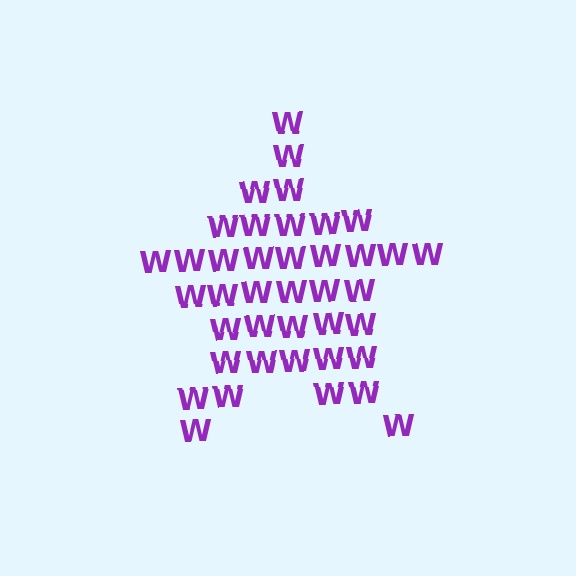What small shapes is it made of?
It is made of small letter W's.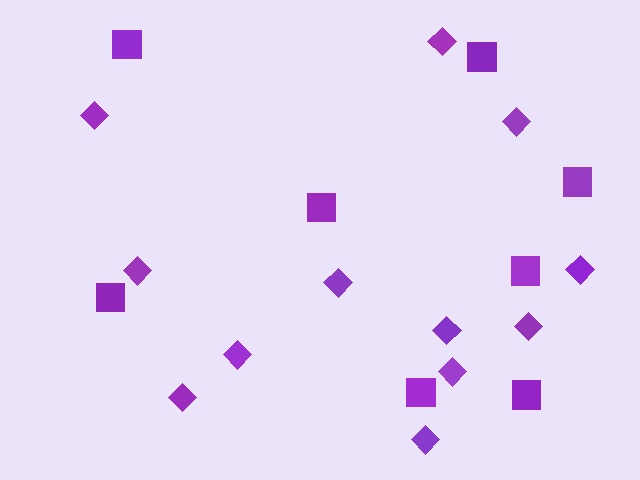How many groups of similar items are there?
There are 2 groups: one group of squares (8) and one group of diamonds (12).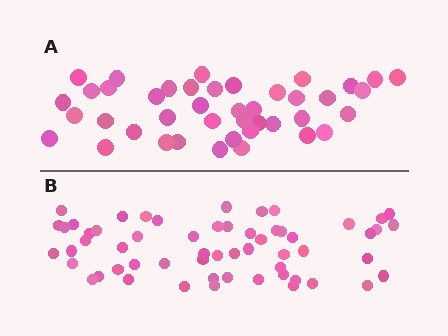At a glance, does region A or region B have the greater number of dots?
Region B (the bottom region) has more dots.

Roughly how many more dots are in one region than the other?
Region B has approximately 15 more dots than region A.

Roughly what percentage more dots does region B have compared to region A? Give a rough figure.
About 40% more.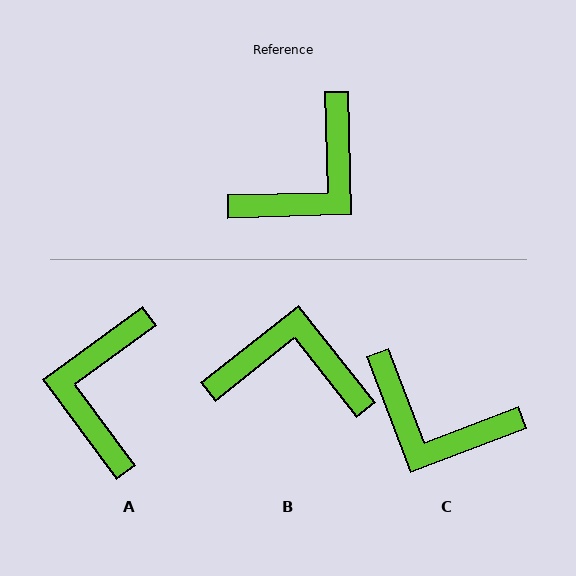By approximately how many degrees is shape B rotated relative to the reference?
Approximately 127 degrees counter-clockwise.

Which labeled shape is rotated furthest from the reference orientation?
A, about 145 degrees away.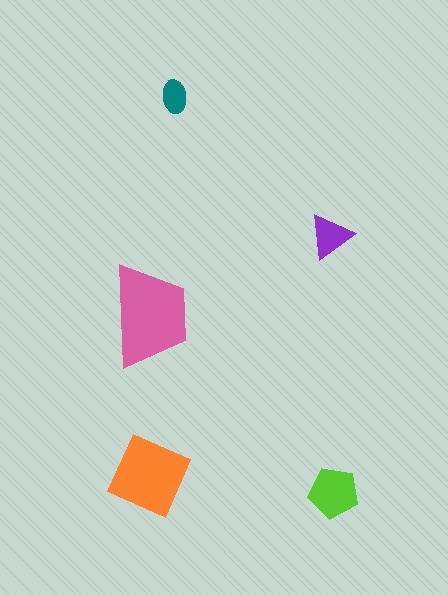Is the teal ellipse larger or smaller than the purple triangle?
Smaller.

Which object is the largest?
The pink trapezoid.